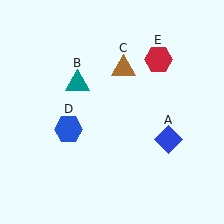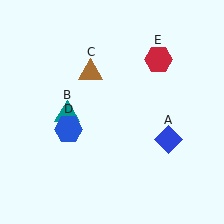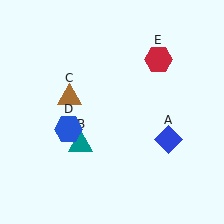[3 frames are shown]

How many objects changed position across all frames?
2 objects changed position: teal triangle (object B), brown triangle (object C).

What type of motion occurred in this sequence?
The teal triangle (object B), brown triangle (object C) rotated counterclockwise around the center of the scene.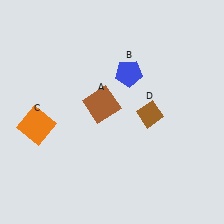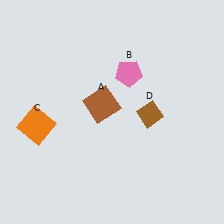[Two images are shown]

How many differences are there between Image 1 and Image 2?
There is 1 difference between the two images.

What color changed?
The pentagon (B) changed from blue in Image 1 to pink in Image 2.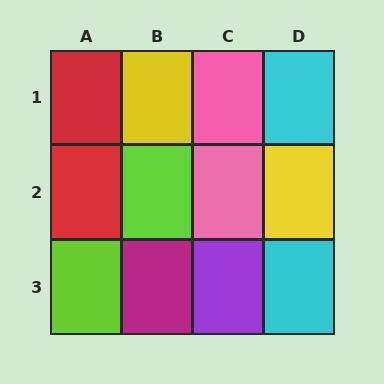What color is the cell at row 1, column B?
Yellow.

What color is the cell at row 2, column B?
Lime.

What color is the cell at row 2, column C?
Pink.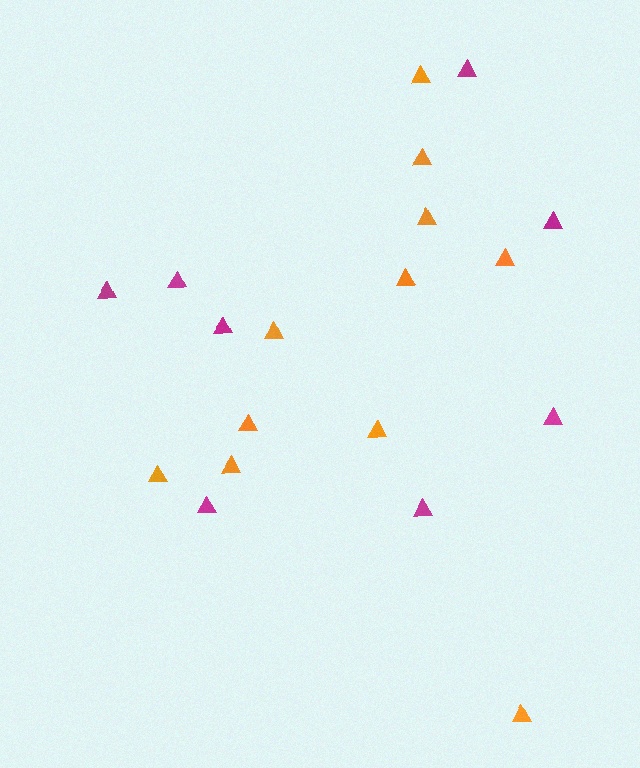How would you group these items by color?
There are 2 groups: one group of magenta triangles (8) and one group of orange triangles (11).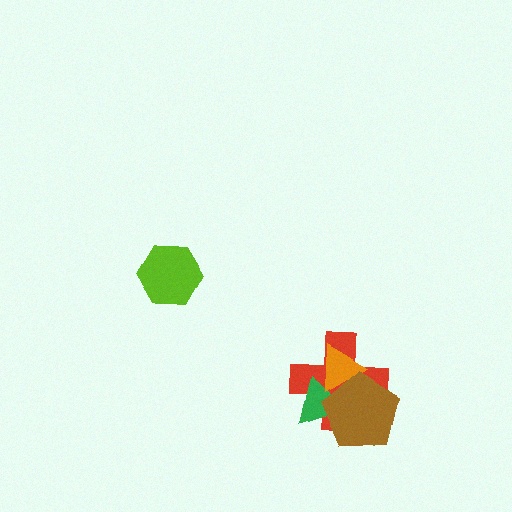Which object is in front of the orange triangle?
The brown pentagon is in front of the orange triangle.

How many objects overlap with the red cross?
3 objects overlap with the red cross.